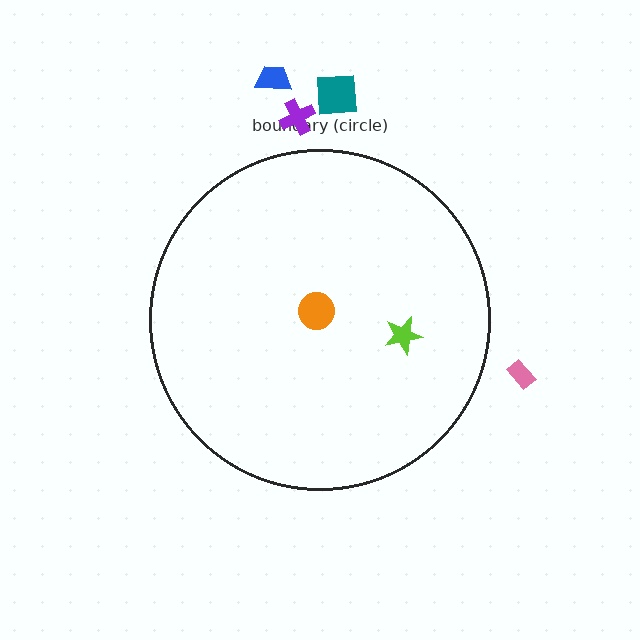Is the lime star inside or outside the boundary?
Inside.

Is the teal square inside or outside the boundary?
Outside.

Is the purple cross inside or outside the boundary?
Outside.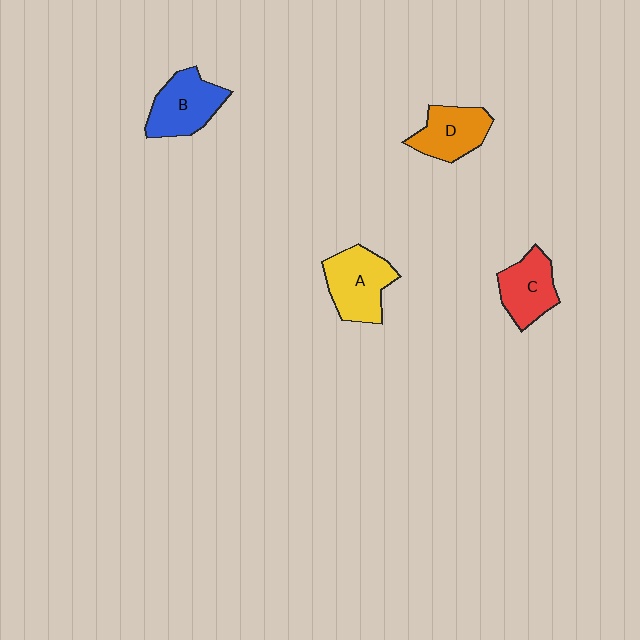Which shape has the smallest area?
Shape C (red).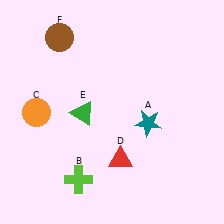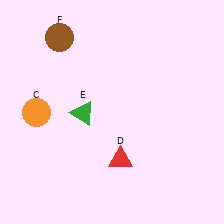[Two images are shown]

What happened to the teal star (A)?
The teal star (A) was removed in Image 2. It was in the bottom-right area of Image 1.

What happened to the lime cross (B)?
The lime cross (B) was removed in Image 2. It was in the bottom-left area of Image 1.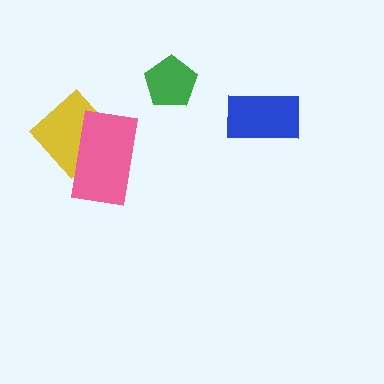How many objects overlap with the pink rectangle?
1 object overlaps with the pink rectangle.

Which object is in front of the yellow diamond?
The pink rectangle is in front of the yellow diamond.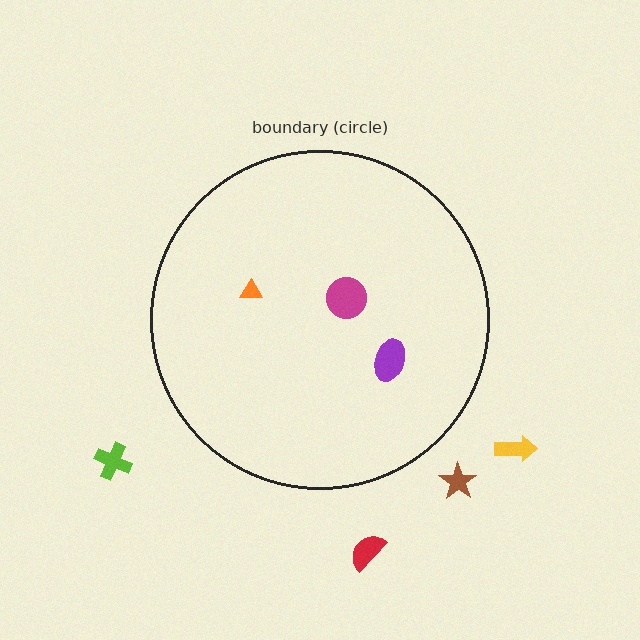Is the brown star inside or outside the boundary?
Outside.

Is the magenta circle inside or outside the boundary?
Inside.